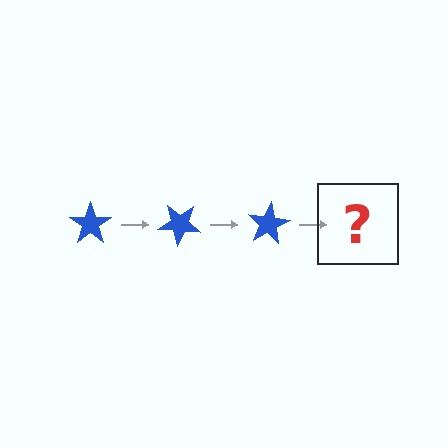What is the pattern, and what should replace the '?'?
The pattern is that the star rotates 40 degrees each step. The '?' should be a blue star rotated 120 degrees.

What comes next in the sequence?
The next element should be a blue star rotated 120 degrees.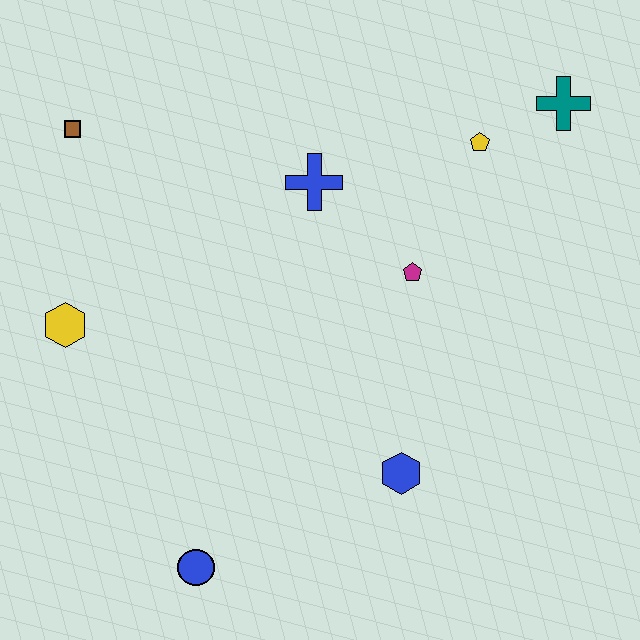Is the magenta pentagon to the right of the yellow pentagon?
No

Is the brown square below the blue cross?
No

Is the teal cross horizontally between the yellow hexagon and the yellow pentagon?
No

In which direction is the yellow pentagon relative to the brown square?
The yellow pentagon is to the right of the brown square.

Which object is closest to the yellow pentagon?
The teal cross is closest to the yellow pentagon.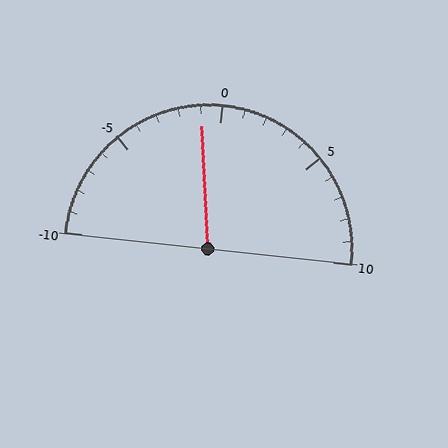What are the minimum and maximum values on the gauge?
The gauge ranges from -10 to 10.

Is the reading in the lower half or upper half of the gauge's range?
The reading is in the lower half of the range (-10 to 10).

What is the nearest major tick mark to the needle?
The nearest major tick mark is 0.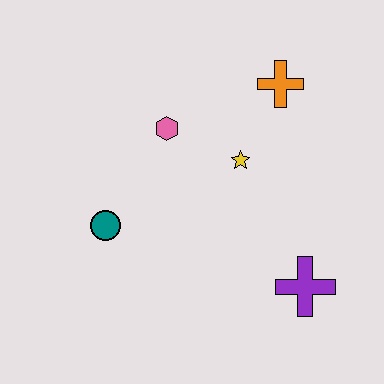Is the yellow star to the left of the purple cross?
Yes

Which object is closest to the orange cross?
The yellow star is closest to the orange cross.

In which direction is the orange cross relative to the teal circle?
The orange cross is to the right of the teal circle.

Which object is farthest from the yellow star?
The teal circle is farthest from the yellow star.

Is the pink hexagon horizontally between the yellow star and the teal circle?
Yes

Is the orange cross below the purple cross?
No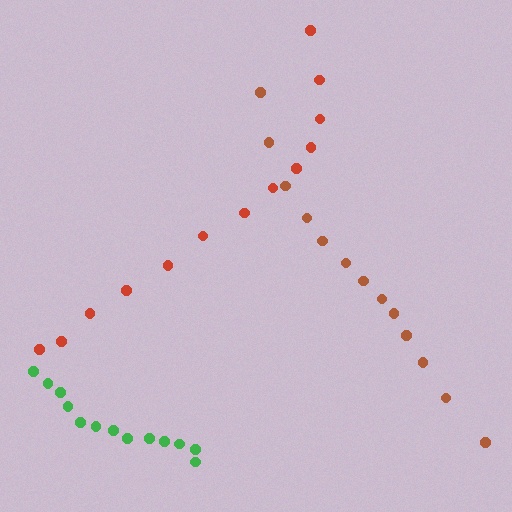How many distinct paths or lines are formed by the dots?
There are 3 distinct paths.